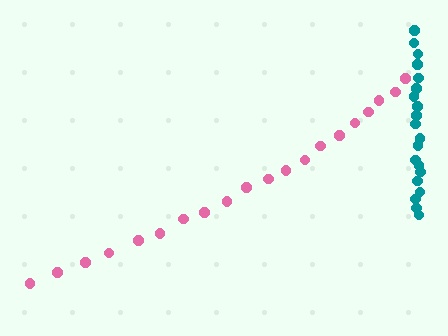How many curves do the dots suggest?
There are 2 distinct paths.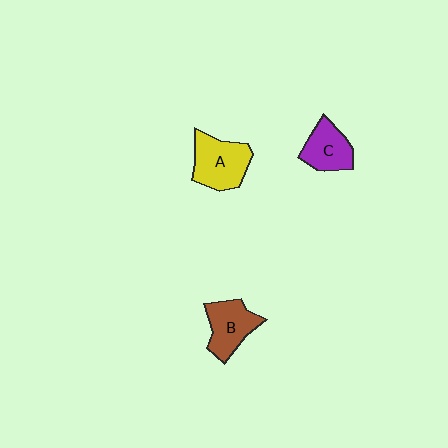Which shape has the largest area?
Shape A (yellow).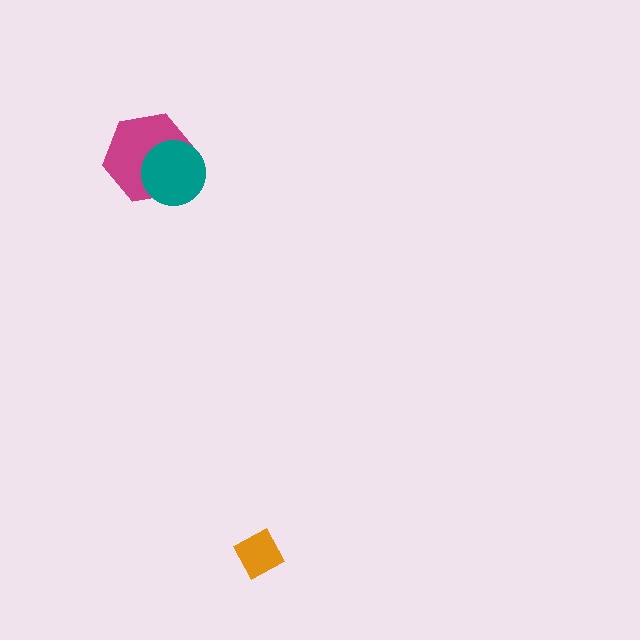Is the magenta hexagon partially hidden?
Yes, it is partially covered by another shape.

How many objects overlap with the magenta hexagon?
1 object overlaps with the magenta hexagon.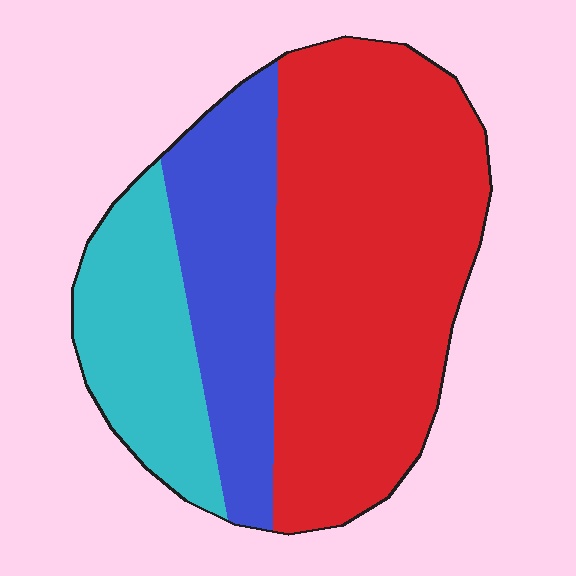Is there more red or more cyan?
Red.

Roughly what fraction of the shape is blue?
Blue covers roughly 25% of the shape.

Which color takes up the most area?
Red, at roughly 55%.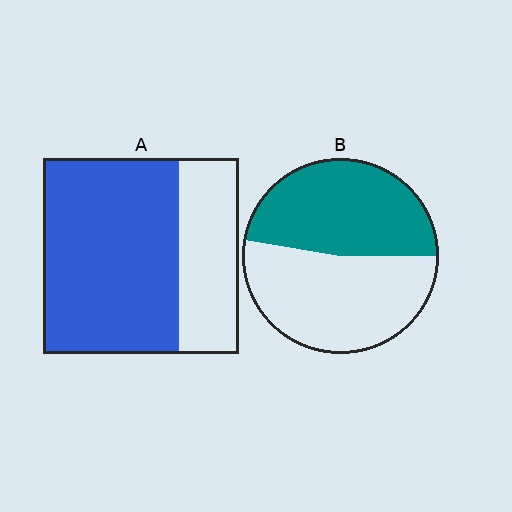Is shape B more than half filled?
Roughly half.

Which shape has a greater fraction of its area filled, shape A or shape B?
Shape A.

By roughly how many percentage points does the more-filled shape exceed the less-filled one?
By roughly 20 percentage points (A over B).